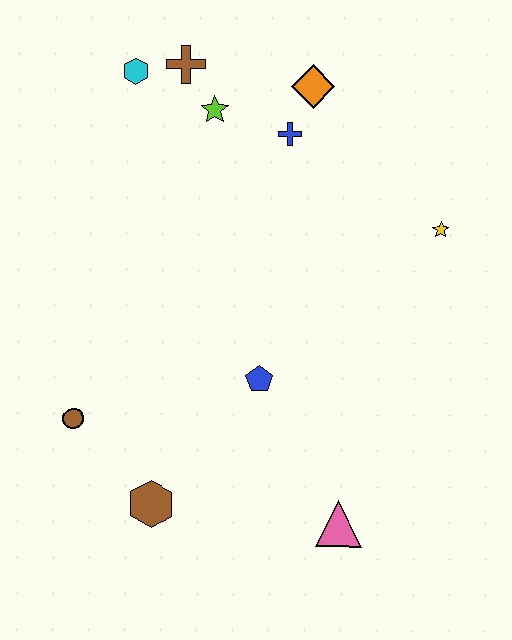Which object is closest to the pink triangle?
The blue pentagon is closest to the pink triangle.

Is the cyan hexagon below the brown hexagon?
No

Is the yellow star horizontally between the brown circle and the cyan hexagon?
No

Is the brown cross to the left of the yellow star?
Yes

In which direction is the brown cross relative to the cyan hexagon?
The brown cross is to the right of the cyan hexagon.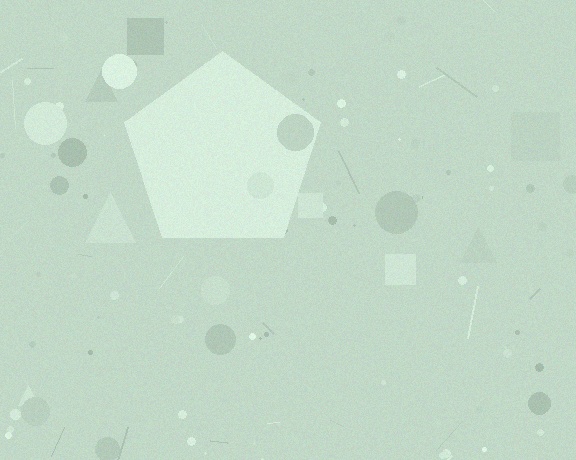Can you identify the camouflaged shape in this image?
The camouflaged shape is a pentagon.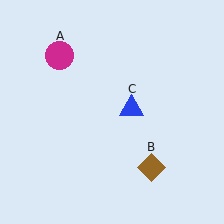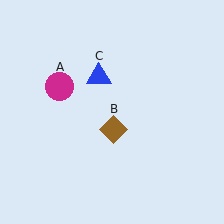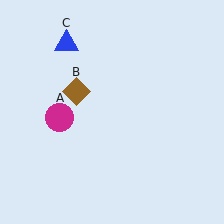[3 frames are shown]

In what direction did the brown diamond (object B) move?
The brown diamond (object B) moved up and to the left.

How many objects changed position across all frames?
3 objects changed position: magenta circle (object A), brown diamond (object B), blue triangle (object C).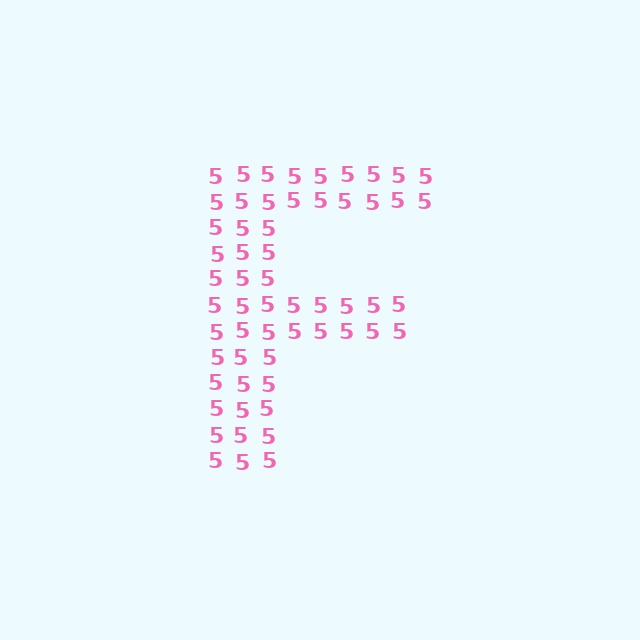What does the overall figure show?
The overall figure shows the letter F.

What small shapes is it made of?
It is made of small digit 5's.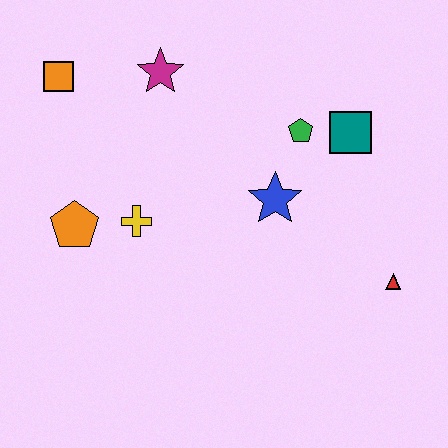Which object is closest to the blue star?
The green pentagon is closest to the blue star.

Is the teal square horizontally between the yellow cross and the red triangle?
Yes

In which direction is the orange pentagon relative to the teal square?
The orange pentagon is to the left of the teal square.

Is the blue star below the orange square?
Yes